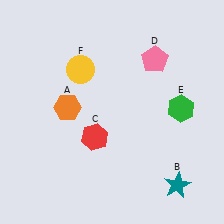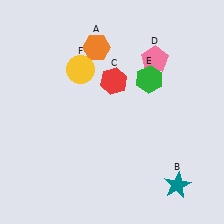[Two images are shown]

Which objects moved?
The objects that moved are: the orange hexagon (A), the red hexagon (C), the green hexagon (E).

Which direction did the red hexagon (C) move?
The red hexagon (C) moved up.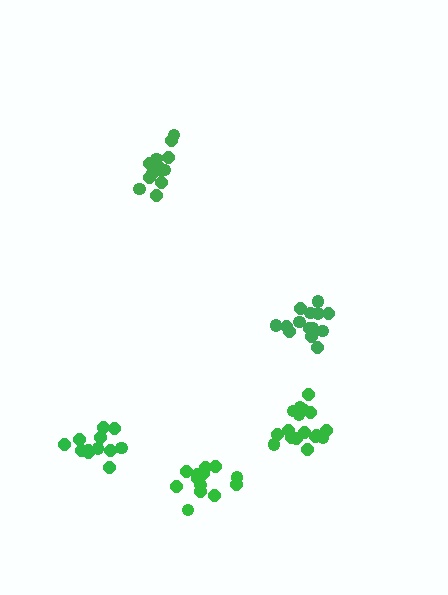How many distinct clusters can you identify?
There are 5 distinct clusters.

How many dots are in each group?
Group 1: 14 dots, Group 2: 17 dots, Group 3: 12 dots, Group 4: 15 dots, Group 5: 13 dots (71 total).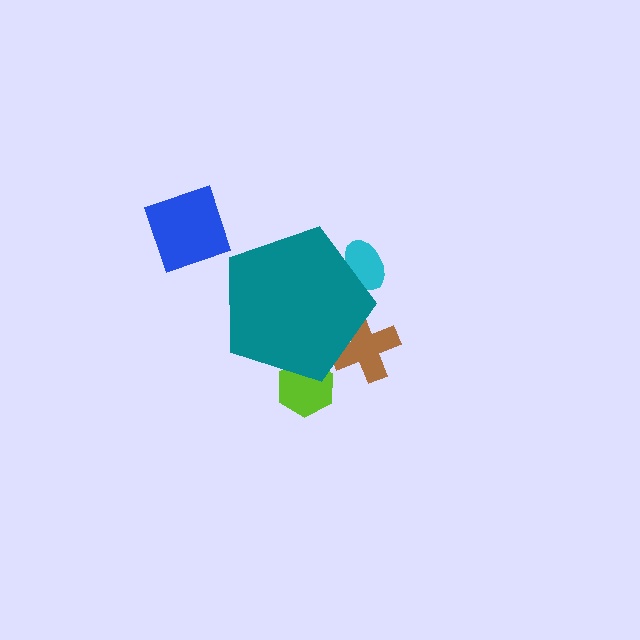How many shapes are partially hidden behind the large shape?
3 shapes are partially hidden.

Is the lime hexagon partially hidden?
Yes, the lime hexagon is partially hidden behind the teal pentagon.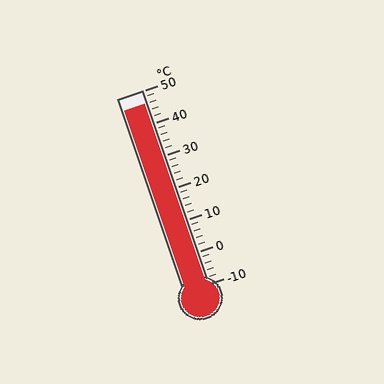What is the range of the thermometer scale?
The thermometer scale ranges from -10°C to 50°C.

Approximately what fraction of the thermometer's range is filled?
The thermometer is filled to approximately 95% of its range.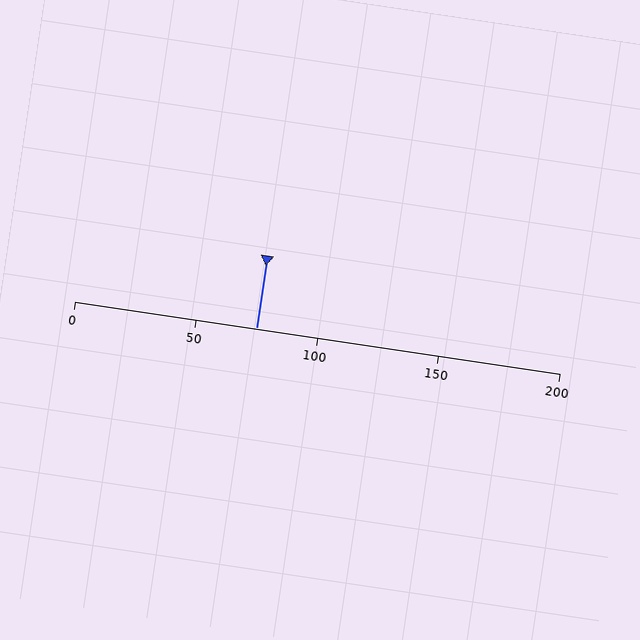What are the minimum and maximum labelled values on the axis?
The axis runs from 0 to 200.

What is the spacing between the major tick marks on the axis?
The major ticks are spaced 50 apart.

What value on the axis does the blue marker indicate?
The marker indicates approximately 75.